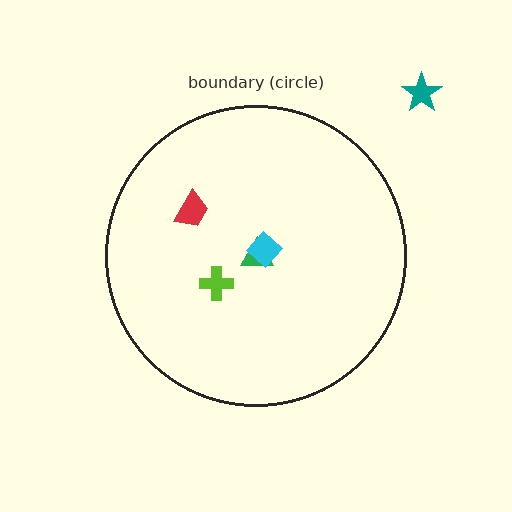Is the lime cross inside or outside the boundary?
Inside.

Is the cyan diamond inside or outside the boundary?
Inside.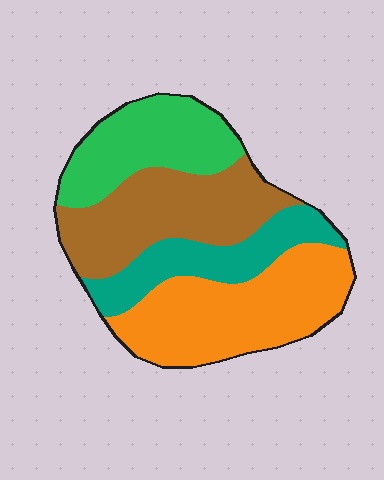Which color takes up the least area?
Teal, at roughly 20%.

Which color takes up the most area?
Orange, at roughly 35%.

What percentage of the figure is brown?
Brown covers around 30% of the figure.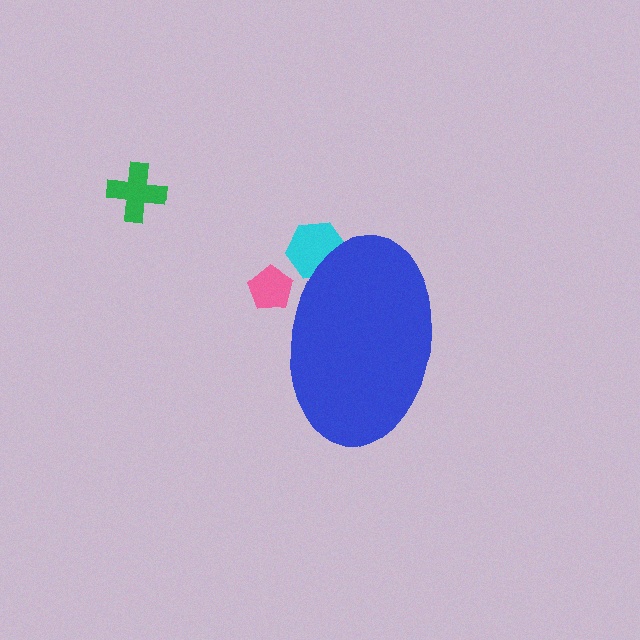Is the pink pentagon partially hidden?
Yes, the pink pentagon is partially hidden behind the blue ellipse.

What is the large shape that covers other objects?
A blue ellipse.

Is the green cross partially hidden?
No, the green cross is fully visible.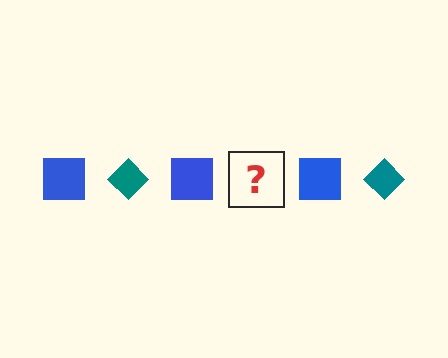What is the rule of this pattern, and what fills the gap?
The rule is that the pattern alternates between blue square and teal diamond. The gap should be filled with a teal diamond.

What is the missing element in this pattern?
The missing element is a teal diamond.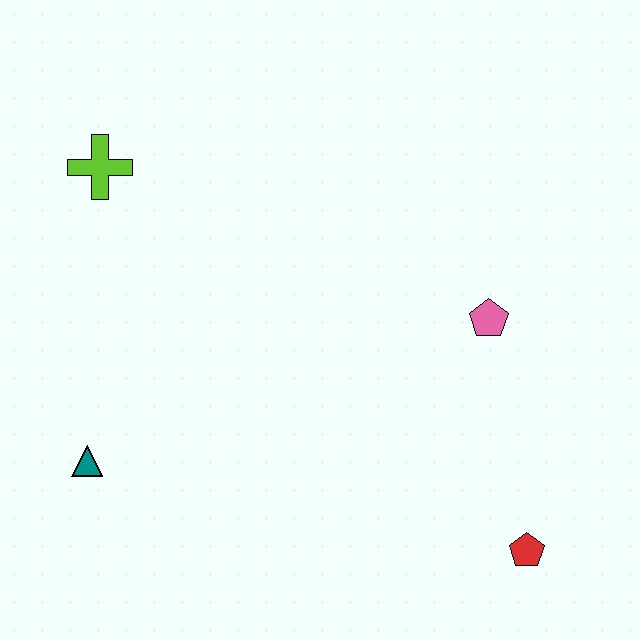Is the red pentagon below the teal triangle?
Yes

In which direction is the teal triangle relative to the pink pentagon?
The teal triangle is to the left of the pink pentagon.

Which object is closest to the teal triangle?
The lime cross is closest to the teal triangle.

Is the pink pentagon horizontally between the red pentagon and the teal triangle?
Yes